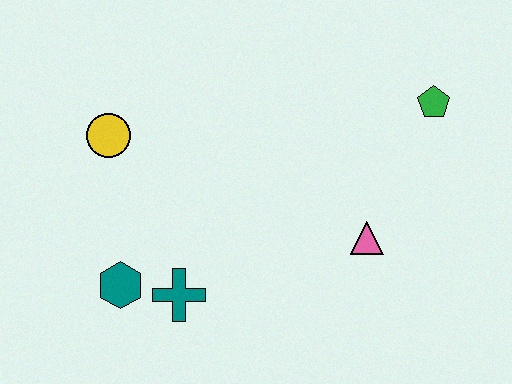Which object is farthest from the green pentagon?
The teal hexagon is farthest from the green pentagon.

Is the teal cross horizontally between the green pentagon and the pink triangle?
No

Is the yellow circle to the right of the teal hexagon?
No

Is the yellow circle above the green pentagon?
No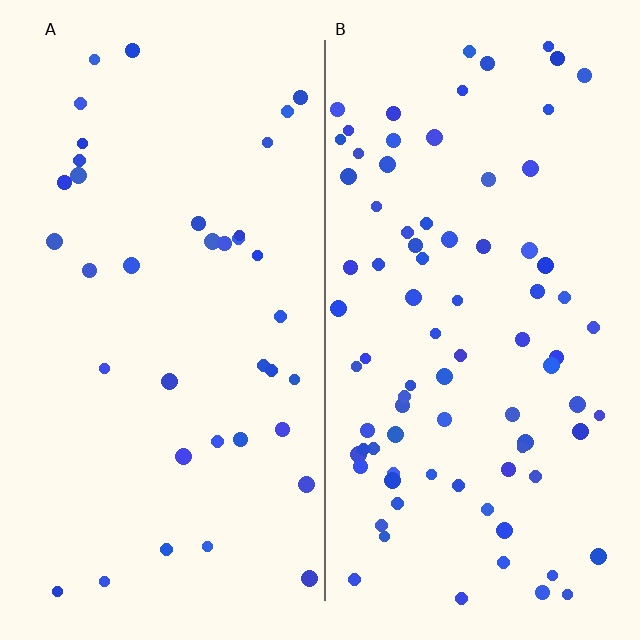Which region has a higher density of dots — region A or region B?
B (the right).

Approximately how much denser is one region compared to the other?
Approximately 2.3× — region B over region A.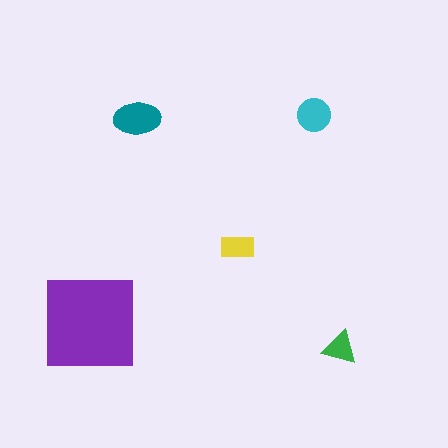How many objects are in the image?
There are 5 objects in the image.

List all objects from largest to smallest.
The purple square, the teal ellipse, the cyan circle, the yellow rectangle, the green triangle.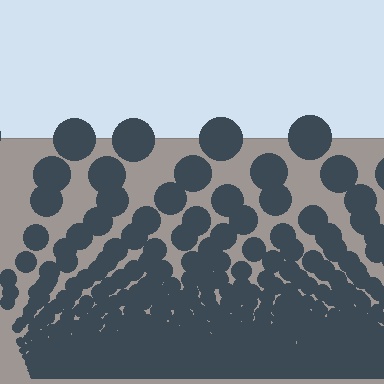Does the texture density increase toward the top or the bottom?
Density increases toward the bottom.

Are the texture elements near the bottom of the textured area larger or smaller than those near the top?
Smaller. The gradient is inverted — elements near the bottom are smaller and denser.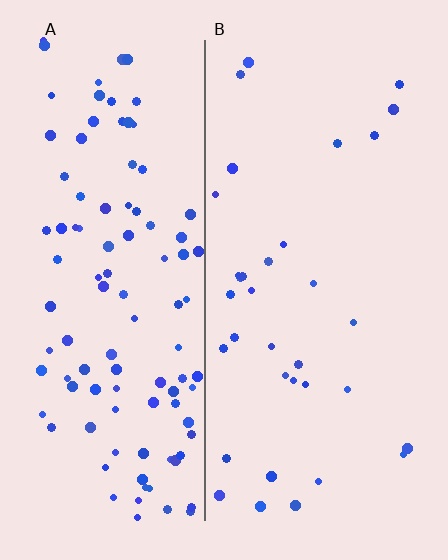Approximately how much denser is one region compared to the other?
Approximately 3.0× — region A over region B.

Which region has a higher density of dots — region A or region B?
A (the left).